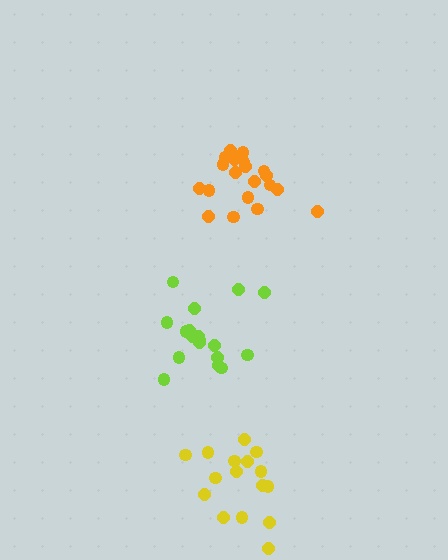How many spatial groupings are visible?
There are 3 spatial groupings.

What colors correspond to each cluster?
The clusters are colored: orange, yellow, lime.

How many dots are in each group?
Group 1: 20 dots, Group 2: 16 dots, Group 3: 18 dots (54 total).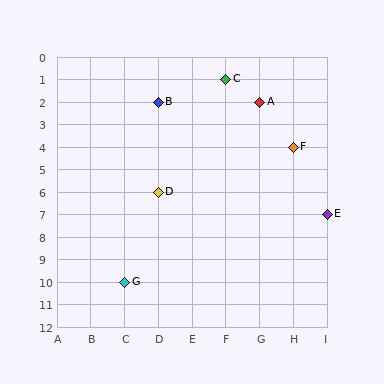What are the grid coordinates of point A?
Point A is at grid coordinates (G, 2).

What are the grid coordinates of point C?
Point C is at grid coordinates (F, 1).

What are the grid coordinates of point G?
Point G is at grid coordinates (C, 10).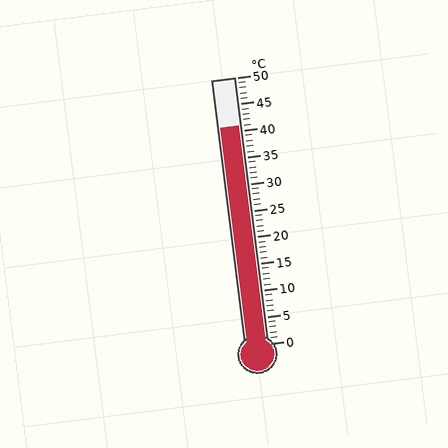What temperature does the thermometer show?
The thermometer shows approximately 41°C.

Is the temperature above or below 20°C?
The temperature is above 20°C.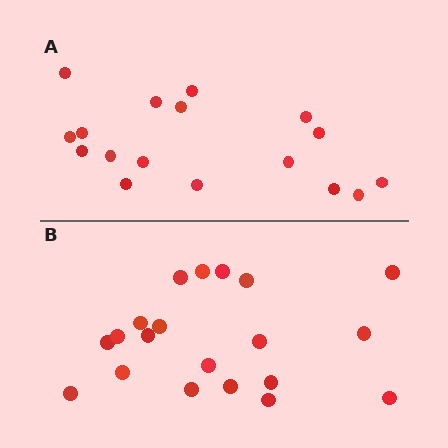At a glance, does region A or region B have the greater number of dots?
Region B (the bottom region) has more dots.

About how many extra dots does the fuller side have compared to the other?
Region B has just a few more — roughly 2 or 3 more dots than region A.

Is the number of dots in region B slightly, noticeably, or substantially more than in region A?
Region B has only slightly more — the two regions are fairly close. The ratio is roughly 1.2 to 1.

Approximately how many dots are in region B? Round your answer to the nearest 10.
About 20 dots.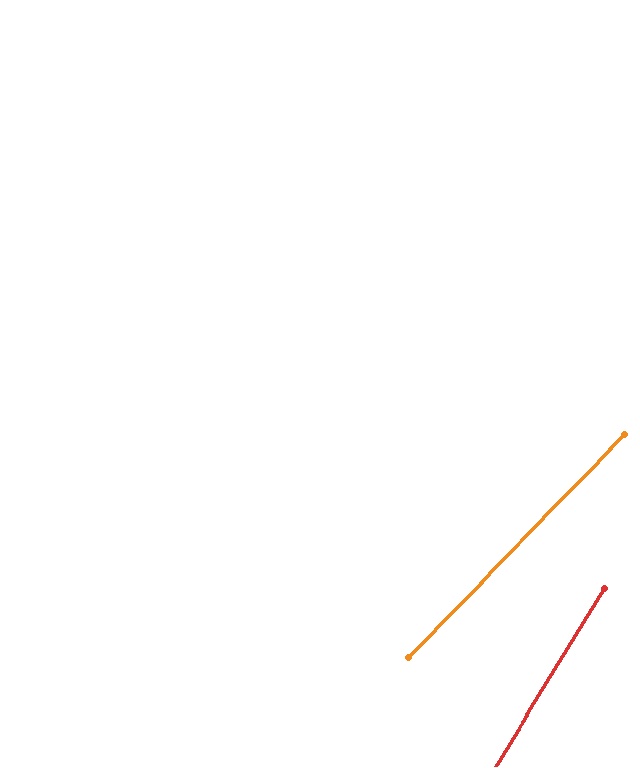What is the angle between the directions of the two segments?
Approximately 13 degrees.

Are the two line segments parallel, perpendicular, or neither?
Neither parallel nor perpendicular — they differ by about 13°.